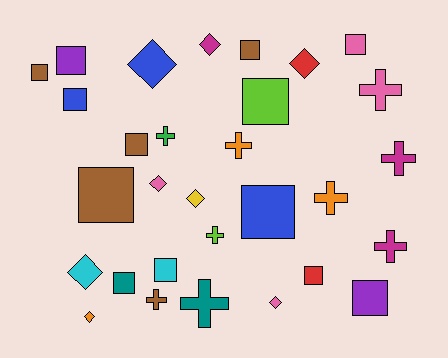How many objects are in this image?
There are 30 objects.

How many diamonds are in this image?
There are 8 diamonds.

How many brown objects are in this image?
There are 5 brown objects.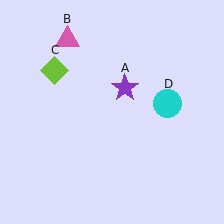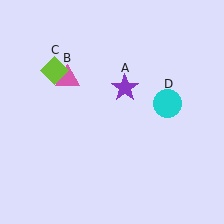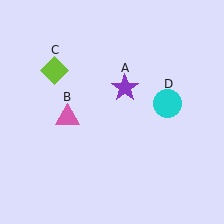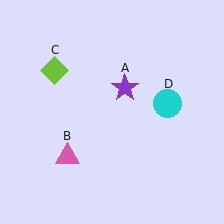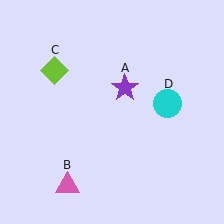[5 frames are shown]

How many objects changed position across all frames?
1 object changed position: pink triangle (object B).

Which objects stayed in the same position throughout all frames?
Purple star (object A) and lime diamond (object C) and cyan circle (object D) remained stationary.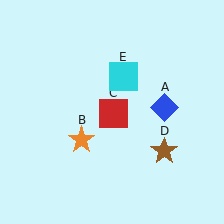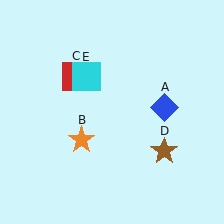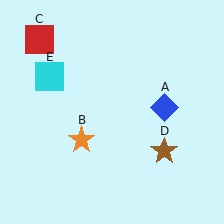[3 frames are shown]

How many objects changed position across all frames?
2 objects changed position: red square (object C), cyan square (object E).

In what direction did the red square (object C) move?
The red square (object C) moved up and to the left.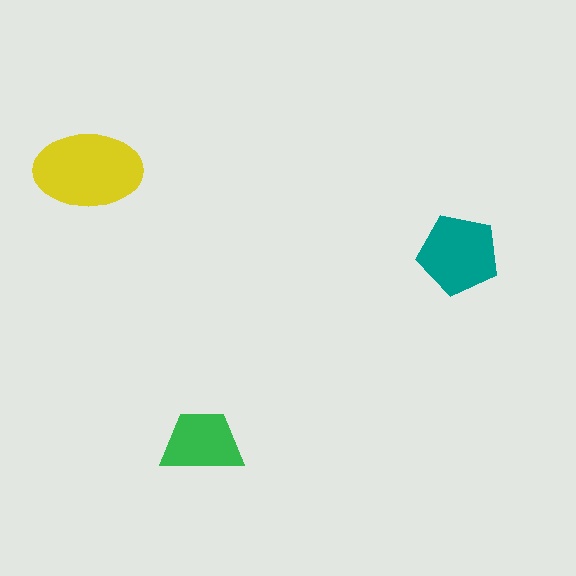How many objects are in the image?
There are 3 objects in the image.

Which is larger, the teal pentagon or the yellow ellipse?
The yellow ellipse.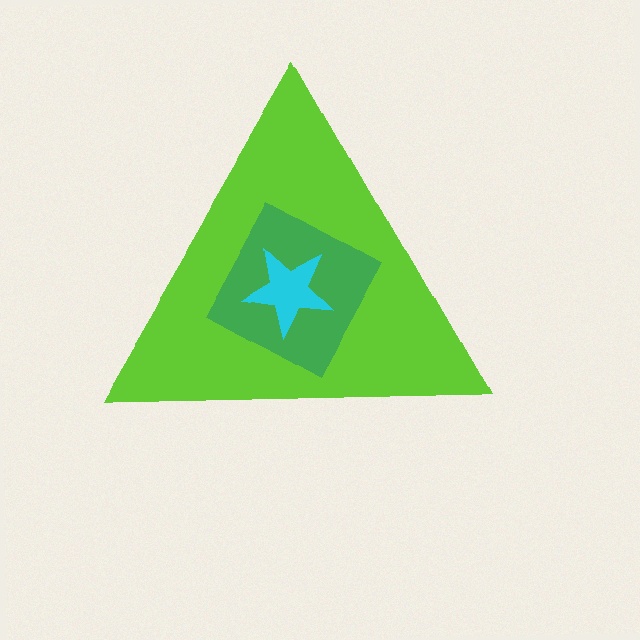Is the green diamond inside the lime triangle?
Yes.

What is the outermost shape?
The lime triangle.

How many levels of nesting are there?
3.